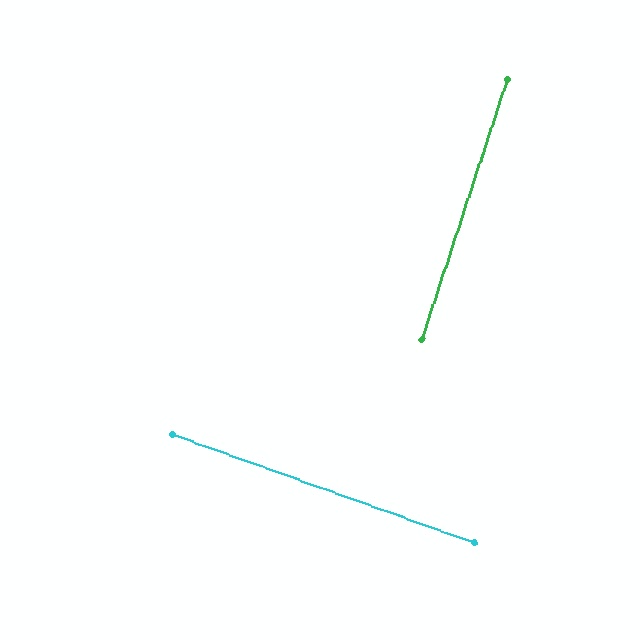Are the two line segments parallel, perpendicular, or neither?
Perpendicular — they meet at approximately 88°.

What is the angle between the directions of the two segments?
Approximately 88 degrees.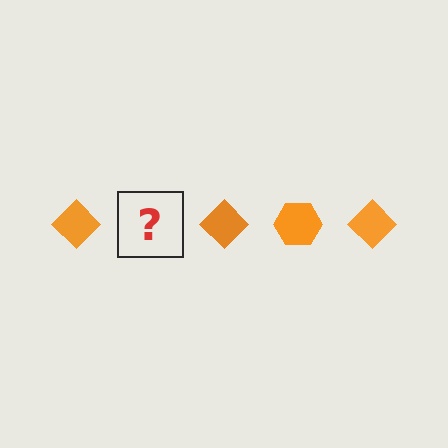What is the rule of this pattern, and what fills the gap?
The rule is that the pattern cycles through diamond, hexagon shapes in orange. The gap should be filled with an orange hexagon.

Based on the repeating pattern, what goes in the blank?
The blank should be an orange hexagon.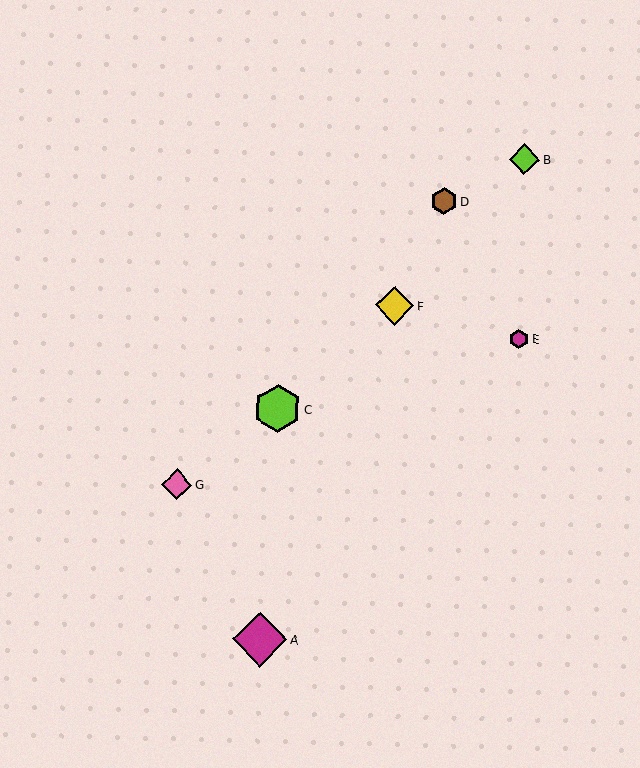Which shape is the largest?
The magenta diamond (labeled A) is the largest.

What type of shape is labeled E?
Shape E is a magenta hexagon.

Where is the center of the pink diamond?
The center of the pink diamond is at (177, 484).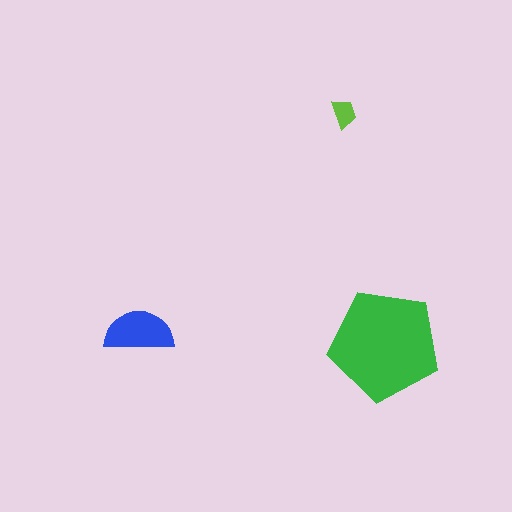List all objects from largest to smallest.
The green pentagon, the blue semicircle, the lime trapezoid.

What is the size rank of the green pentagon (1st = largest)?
1st.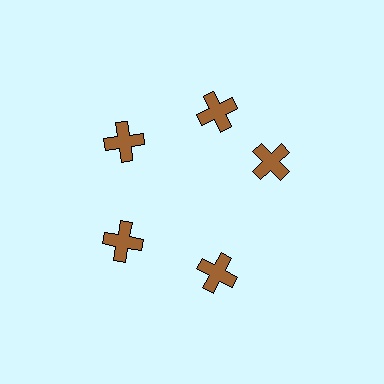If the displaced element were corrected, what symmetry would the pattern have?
It would have 5-fold rotational symmetry — the pattern would map onto itself every 72 degrees.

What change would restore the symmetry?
The symmetry would be restored by rotating it back into even spacing with its neighbors so that all 5 crosses sit at equal angles and equal distance from the center.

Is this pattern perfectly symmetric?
No. The 5 brown crosses are arranged in a ring, but one element near the 3 o'clock position is rotated out of alignment along the ring, breaking the 5-fold rotational symmetry.